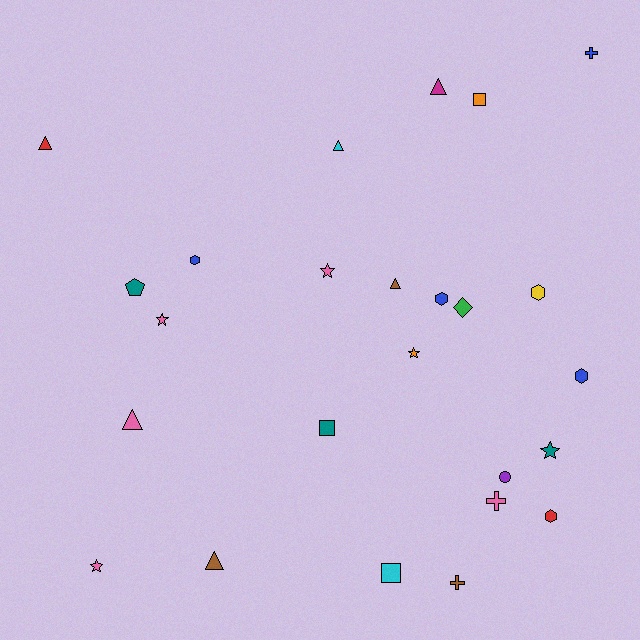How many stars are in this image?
There are 5 stars.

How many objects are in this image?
There are 25 objects.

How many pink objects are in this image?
There are 5 pink objects.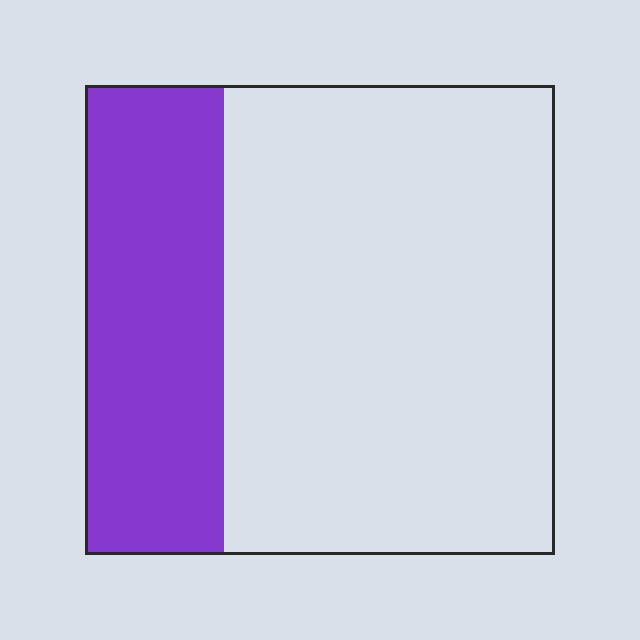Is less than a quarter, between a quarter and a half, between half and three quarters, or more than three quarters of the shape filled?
Between a quarter and a half.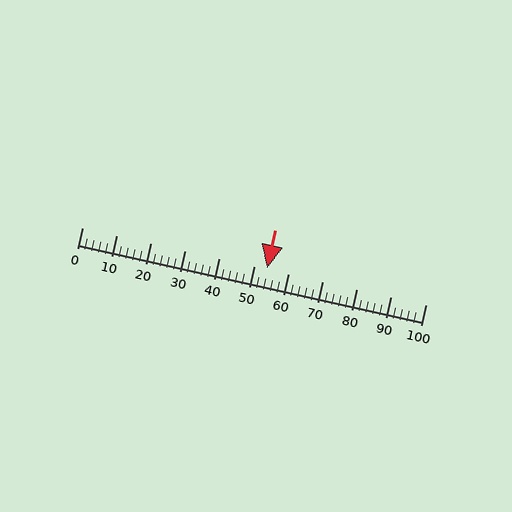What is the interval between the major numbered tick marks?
The major tick marks are spaced 10 units apart.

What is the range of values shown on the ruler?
The ruler shows values from 0 to 100.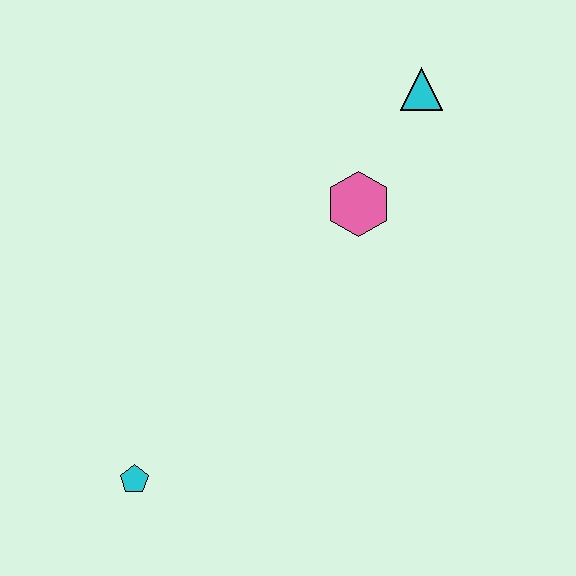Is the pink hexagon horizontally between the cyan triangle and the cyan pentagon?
Yes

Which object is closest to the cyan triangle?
The pink hexagon is closest to the cyan triangle.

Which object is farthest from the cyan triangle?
The cyan pentagon is farthest from the cyan triangle.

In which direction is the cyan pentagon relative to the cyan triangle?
The cyan pentagon is below the cyan triangle.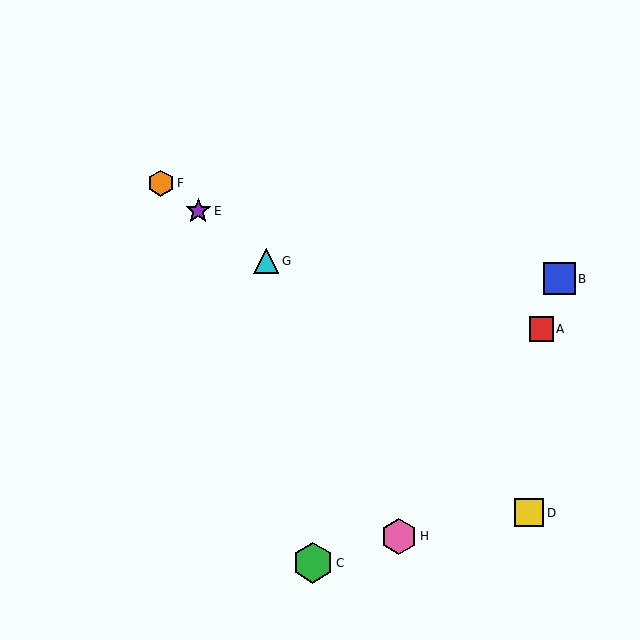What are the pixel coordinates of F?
Object F is at (161, 183).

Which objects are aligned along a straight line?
Objects E, F, G are aligned along a straight line.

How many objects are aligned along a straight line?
3 objects (E, F, G) are aligned along a straight line.